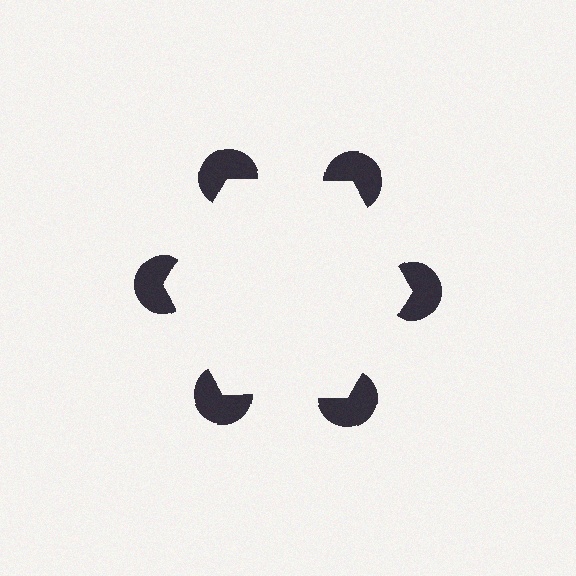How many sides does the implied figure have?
6 sides.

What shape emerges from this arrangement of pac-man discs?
An illusory hexagon — its edges are inferred from the aligned wedge cuts in the pac-man discs, not physically drawn.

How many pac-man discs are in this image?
There are 6 — one at each vertex of the illusory hexagon.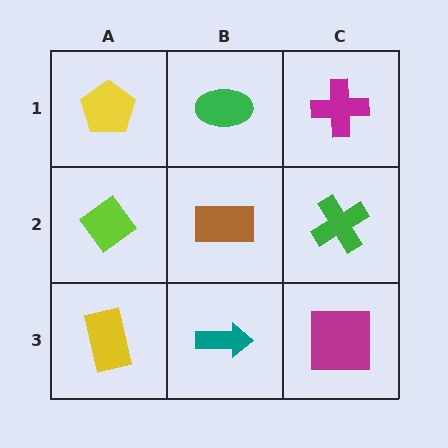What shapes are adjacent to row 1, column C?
A green cross (row 2, column C), a green ellipse (row 1, column B).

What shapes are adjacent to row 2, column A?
A yellow pentagon (row 1, column A), a yellow rectangle (row 3, column A), a brown rectangle (row 2, column B).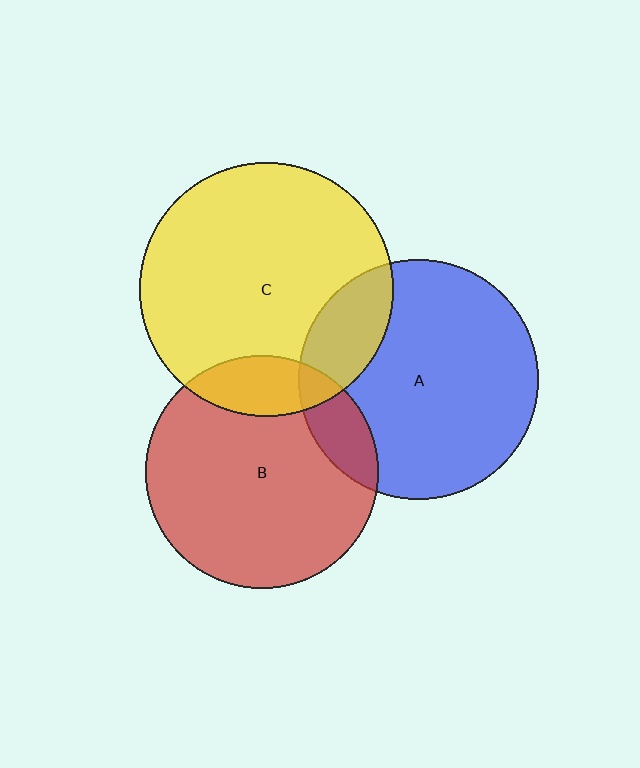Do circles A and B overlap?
Yes.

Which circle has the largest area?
Circle C (yellow).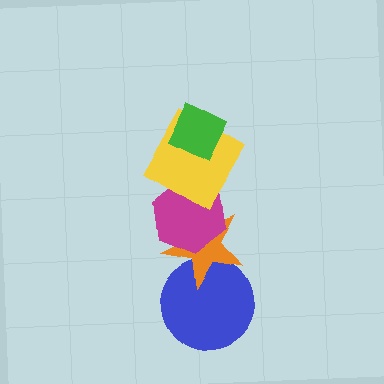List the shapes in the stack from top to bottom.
From top to bottom: the green diamond, the yellow square, the magenta hexagon, the orange star, the blue circle.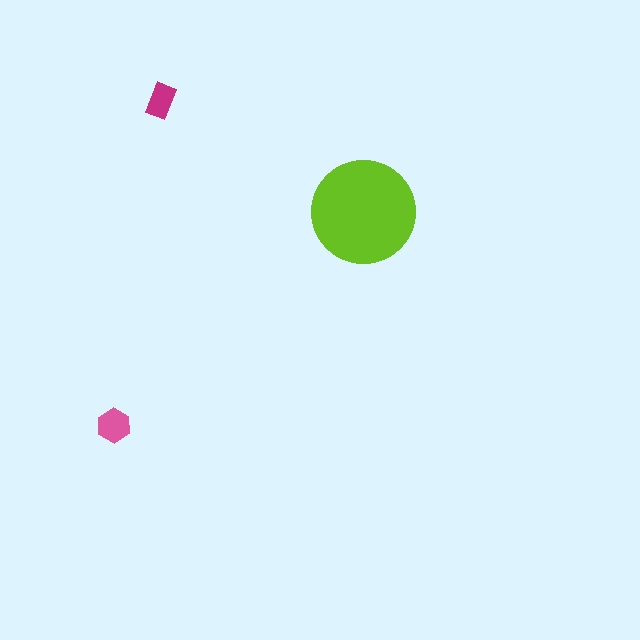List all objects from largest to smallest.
The lime circle, the pink hexagon, the magenta rectangle.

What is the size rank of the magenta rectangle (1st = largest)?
3rd.